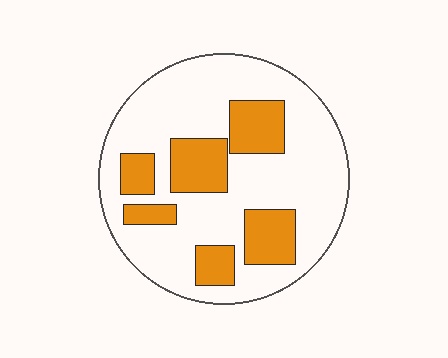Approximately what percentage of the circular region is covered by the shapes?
Approximately 25%.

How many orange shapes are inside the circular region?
6.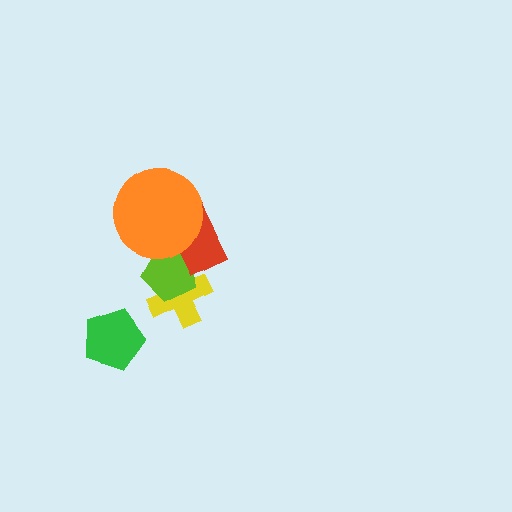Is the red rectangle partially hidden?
Yes, it is partially covered by another shape.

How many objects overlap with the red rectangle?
2 objects overlap with the red rectangle.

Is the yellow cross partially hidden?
Yes, it is partially covered by another shape.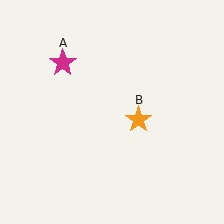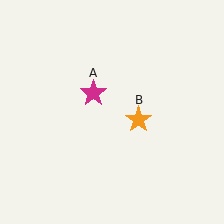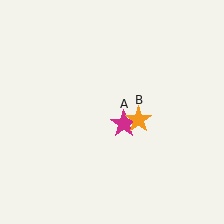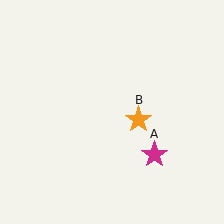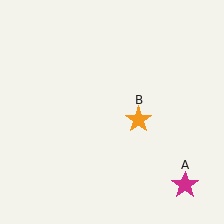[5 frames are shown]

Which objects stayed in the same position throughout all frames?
Orange star (object B) remained stationary.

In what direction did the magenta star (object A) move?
The magenta star (object A) moved down and to the right.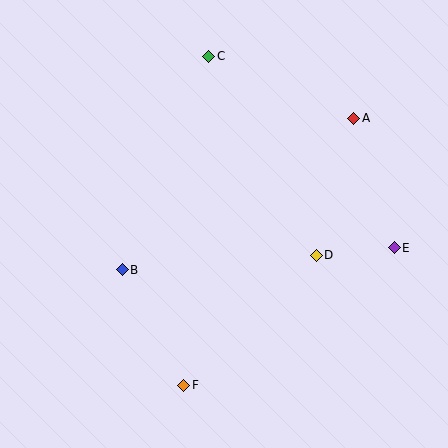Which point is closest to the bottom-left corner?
Point F is closest to the bottom-left corner.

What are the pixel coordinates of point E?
Point E is at (394, 248).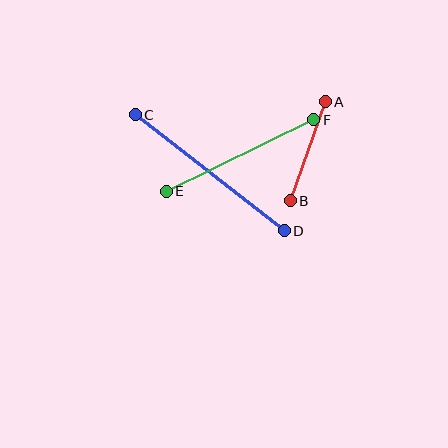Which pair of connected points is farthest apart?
Points C and D are farthest apart.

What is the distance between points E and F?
The distance is approximately 164 pixels.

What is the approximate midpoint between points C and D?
The midpoint is at approximately (210, 173) pixels.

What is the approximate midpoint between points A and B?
The midpoint is at approximately (308, 151) pixels.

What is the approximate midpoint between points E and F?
The midpoint is at approximately (240, 156) pixels.